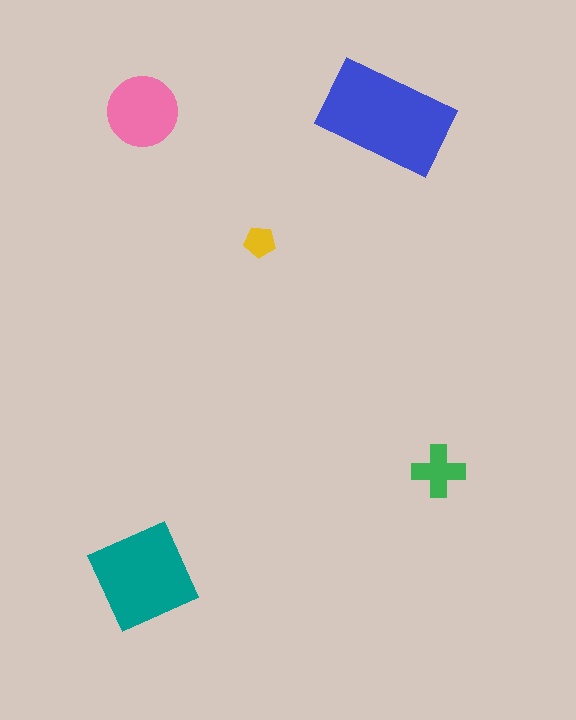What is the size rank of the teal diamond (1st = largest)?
2nd.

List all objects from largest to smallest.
The blue rectangle, the teal diamond, the pink circle, the green cross, the yellow pentagon.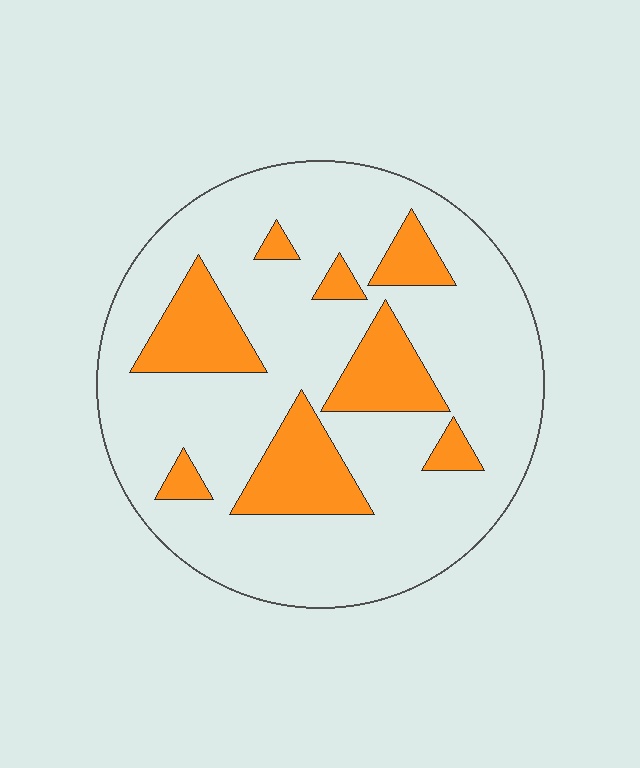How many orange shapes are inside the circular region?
8.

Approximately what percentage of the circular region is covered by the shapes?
Approximately 20%.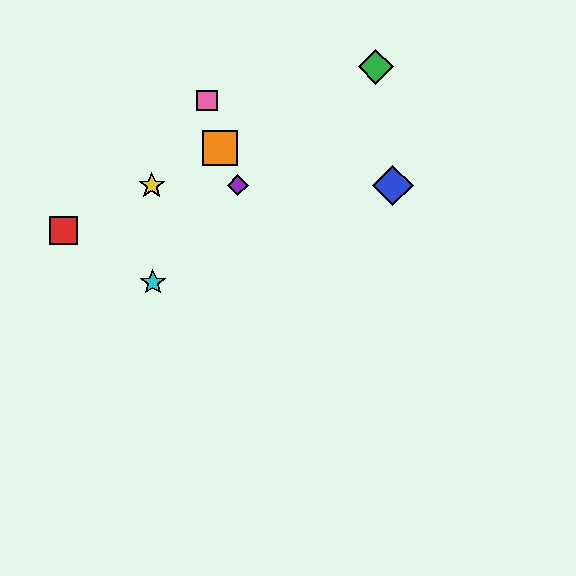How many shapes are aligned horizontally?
3 shapes (the blue diamond, the yellow star, the purple diamond) are aligned horizontally.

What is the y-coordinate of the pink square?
The pink square is at y≈101.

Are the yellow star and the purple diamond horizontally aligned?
Yes, both are at y≈185.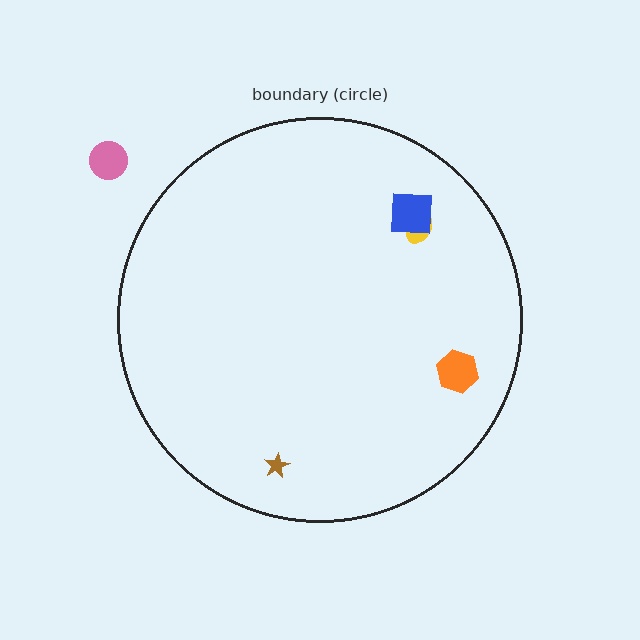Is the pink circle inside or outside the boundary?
Outside.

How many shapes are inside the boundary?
4 inside, 1 outside.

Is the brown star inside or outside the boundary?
Inside.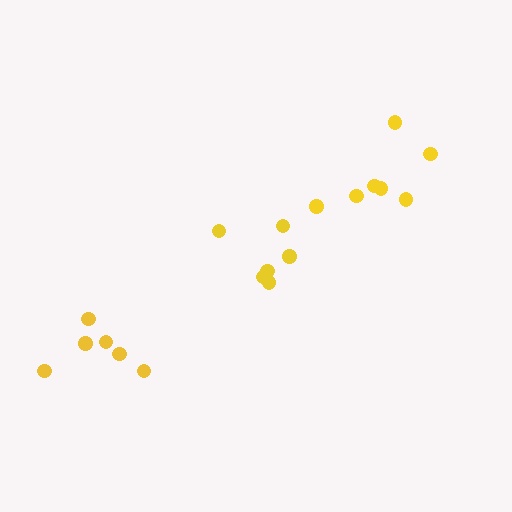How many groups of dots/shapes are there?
There are 3 groups.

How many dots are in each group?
Group 1: 7 dots, Group 2: 6 dots, Group 3: 6 dots (19 total).